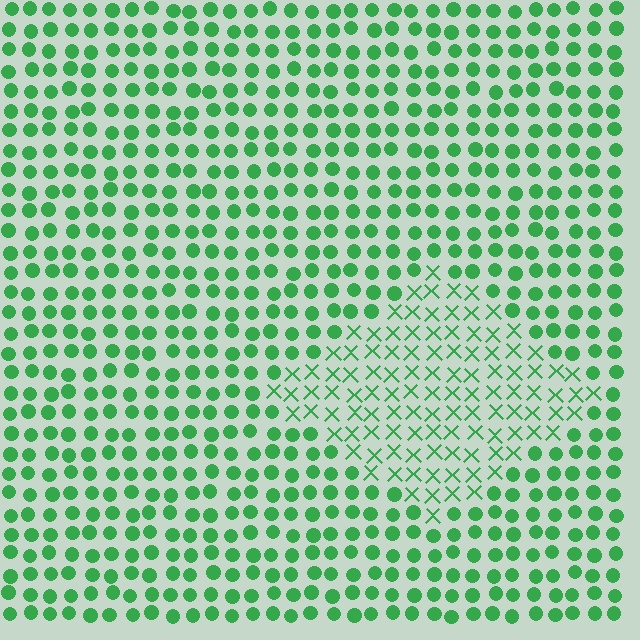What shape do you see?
I see a diamond.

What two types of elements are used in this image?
The image uses X marks inside the diamond region and circles outside it.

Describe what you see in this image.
The image is filled with small green elements arranged in a uniform grid. A diamond-shaped region contains X marks, while the surrounding area contains circles. The boundary is defined purely by the change in element shape.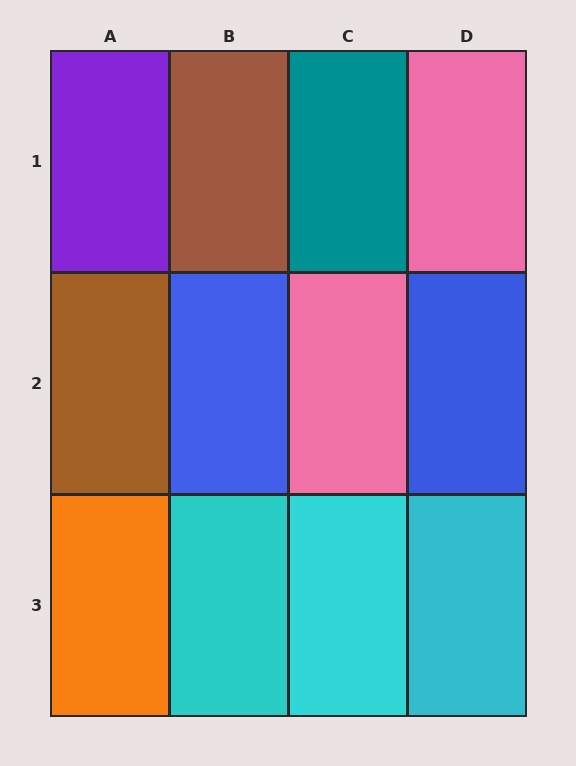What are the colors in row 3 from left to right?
Orange, cyan, cyan, cyan.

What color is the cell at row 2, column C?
Pink.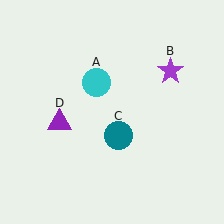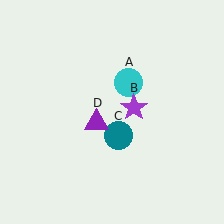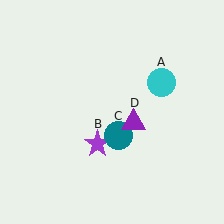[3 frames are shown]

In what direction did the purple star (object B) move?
The purple star (object B) moved down and to the left.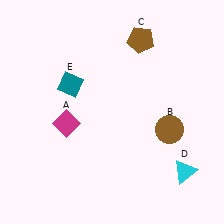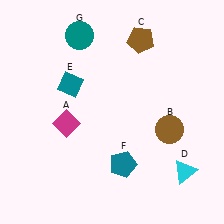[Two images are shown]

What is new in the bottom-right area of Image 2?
A teal pentagon (F) was added in the bottom-right area of Image 2.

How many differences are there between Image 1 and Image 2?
There are 2 differences between the two images.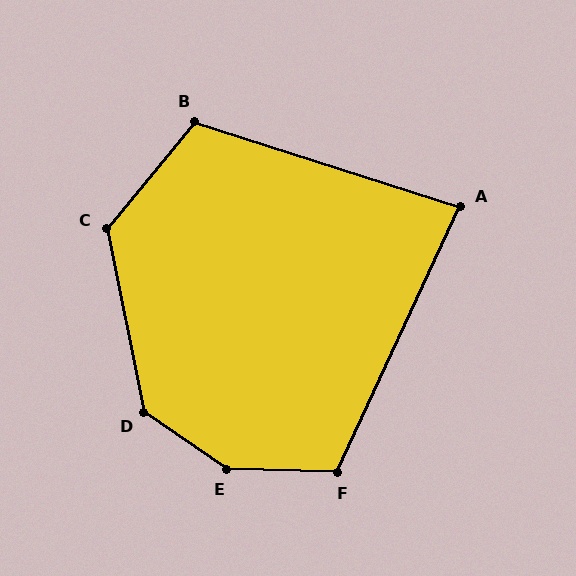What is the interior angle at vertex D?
Approximately 135 degrees (obtuse).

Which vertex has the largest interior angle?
E, at approximately 148 degrees.